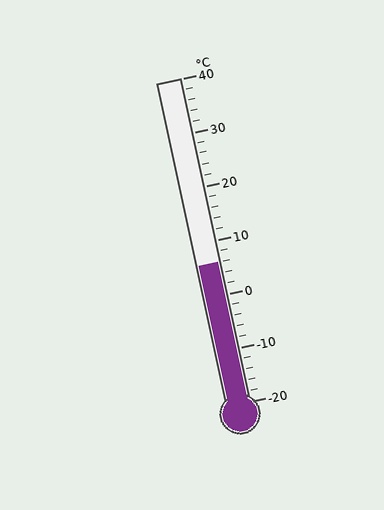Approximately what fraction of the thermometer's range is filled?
The thermometer is filled to approximately 45% of its range.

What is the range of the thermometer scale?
The thermometer scale ranges from -20°C to 40°C.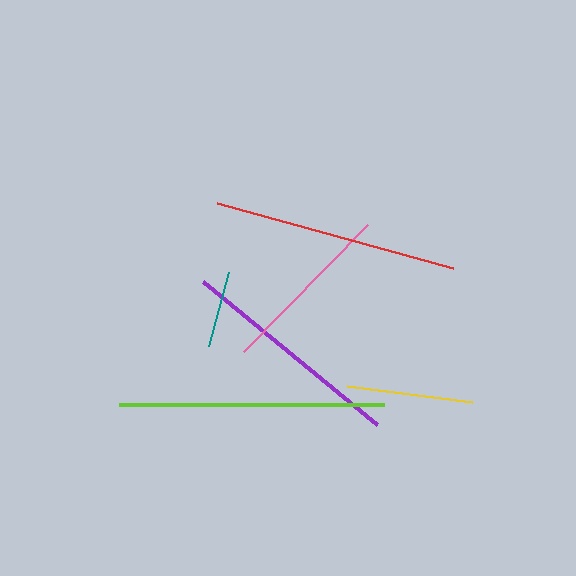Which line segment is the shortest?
The teal line is the shortest at approximately 77 pixels.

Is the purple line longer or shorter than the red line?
The red line is longer than the purple line.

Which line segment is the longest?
The lime line is the longest at approximately 264 pixels.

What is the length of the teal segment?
The teal segment is approximately 77 pixels long.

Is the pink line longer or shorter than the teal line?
The pink line is longer than the teal line.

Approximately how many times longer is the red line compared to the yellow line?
The red line is approximately 1.9 times the length of the yellow line.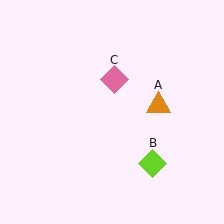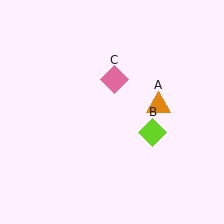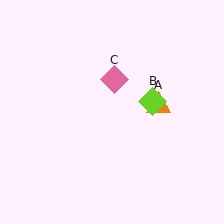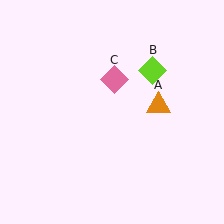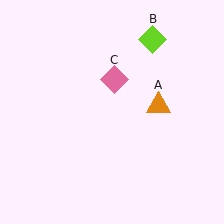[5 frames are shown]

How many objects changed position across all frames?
1 object changed position: lime diamond (object B).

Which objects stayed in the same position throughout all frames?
Orange triangle (object A) and pink diamond (object C) remained stationary.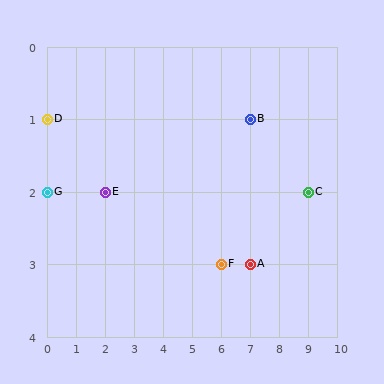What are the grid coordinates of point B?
Point B is at grid coordinates (7, 1).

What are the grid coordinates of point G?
Point G is at grid coordinates (0, 2).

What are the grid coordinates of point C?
Point C is at grid coordinates (9, 2).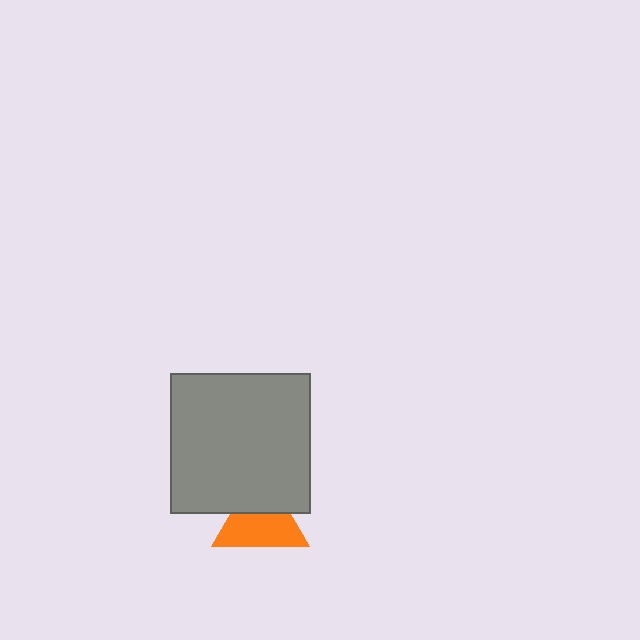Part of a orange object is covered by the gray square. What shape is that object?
It is a triangle.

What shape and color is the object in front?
The object in front is a gray square.